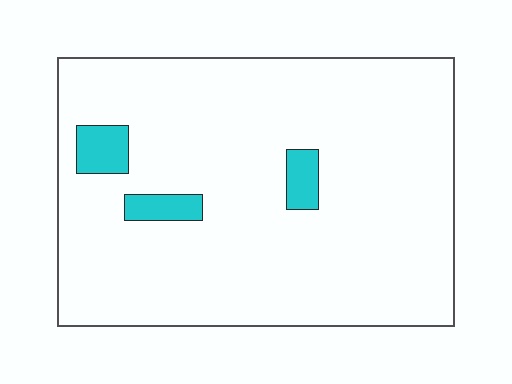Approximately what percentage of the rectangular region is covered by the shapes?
Approximately 5%.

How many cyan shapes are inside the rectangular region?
3.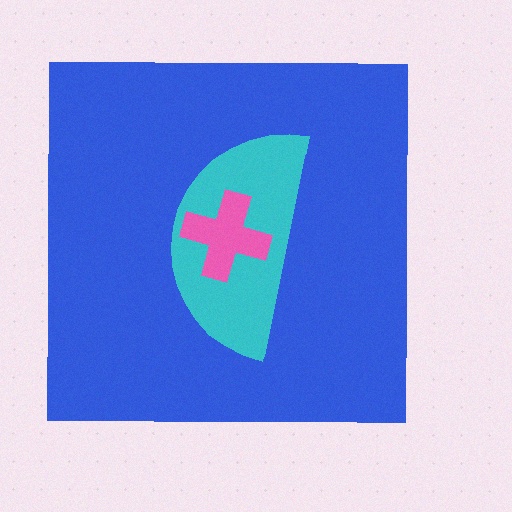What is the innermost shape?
The pink cross.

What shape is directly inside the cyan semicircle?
The pink cross.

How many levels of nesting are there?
3.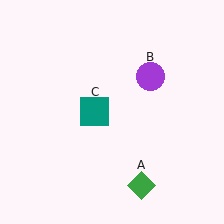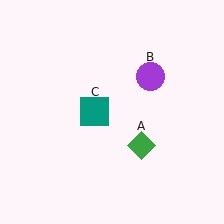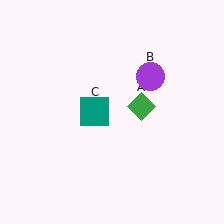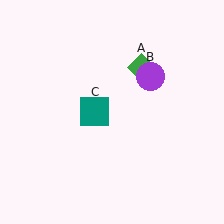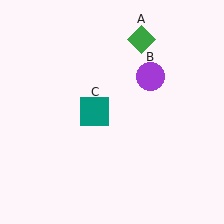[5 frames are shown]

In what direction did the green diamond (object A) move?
The green diamond (object A) moved up.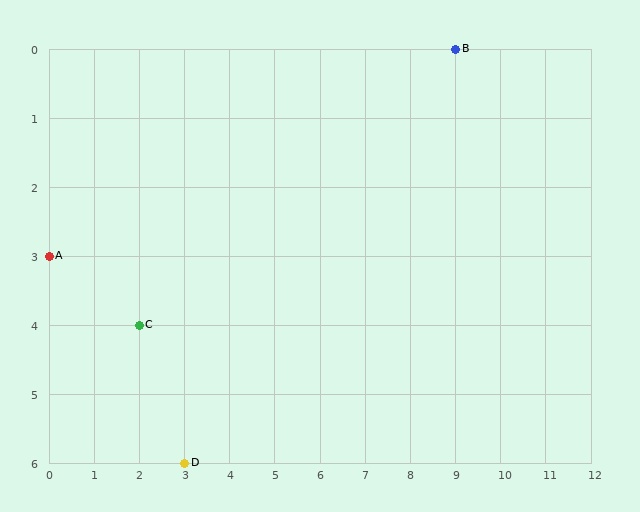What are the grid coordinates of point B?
Point B is at grid coordinates (9, 0).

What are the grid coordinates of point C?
Point C is at grid coordinates (2, 4).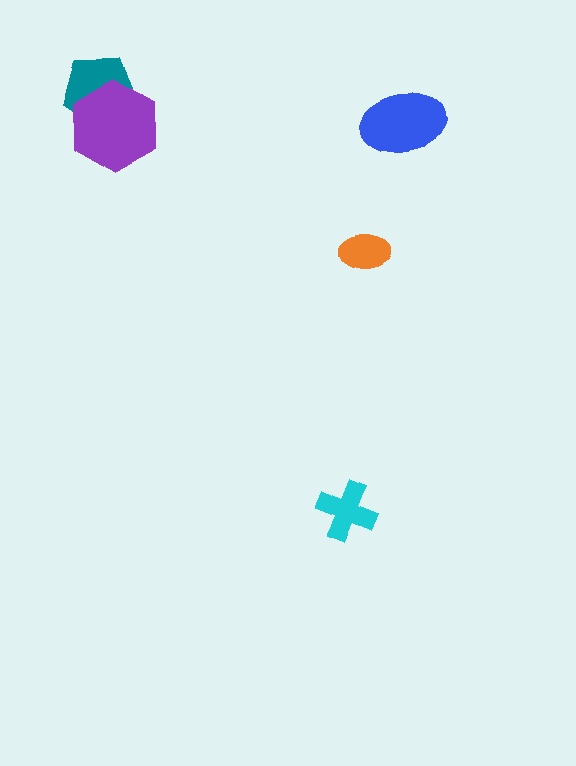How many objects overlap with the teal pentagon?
1 object overlaps with the teal pentagon.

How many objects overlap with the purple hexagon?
1 object overlaps with the purple hexagon.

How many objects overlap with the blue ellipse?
0 objects overlap with the blue ellipse.